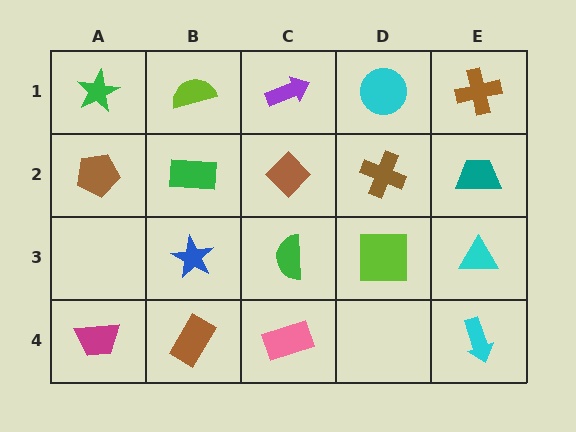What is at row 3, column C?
A green semicircle.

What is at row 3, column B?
A blue star.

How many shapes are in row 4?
4 shapes.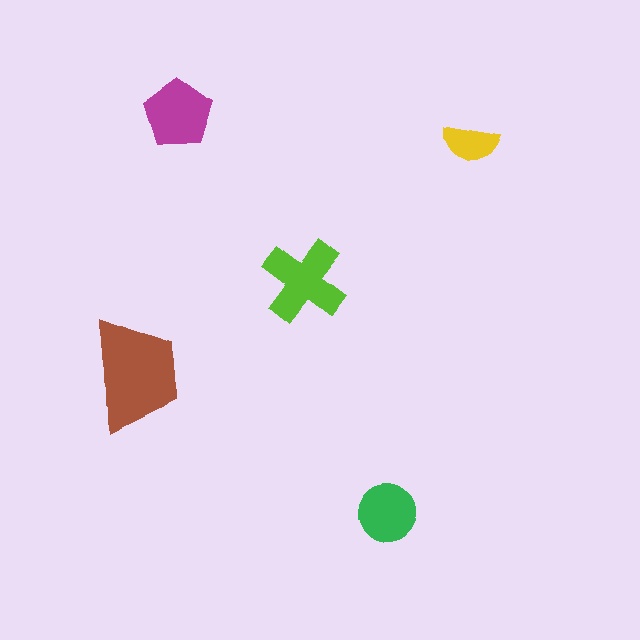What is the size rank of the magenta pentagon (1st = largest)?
3rd.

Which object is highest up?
The magenta pentagon is topmost.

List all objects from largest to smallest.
The brown trapezoid, the lime cross, the magenta pentagon, the green circle, the yellow semicircle.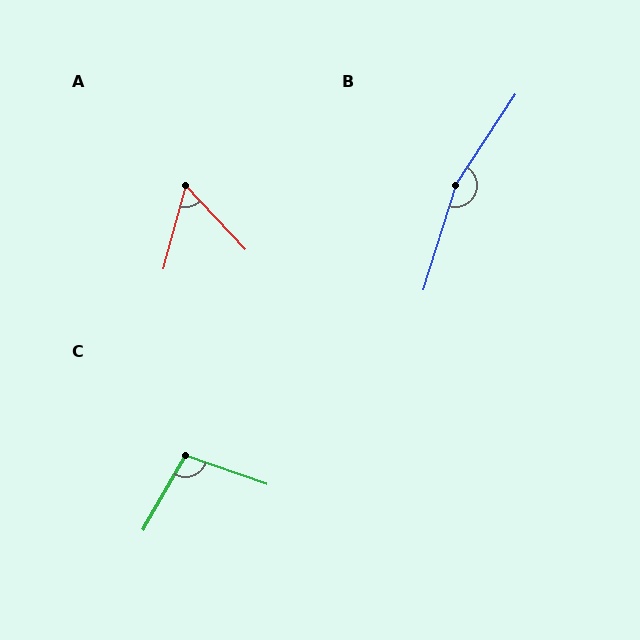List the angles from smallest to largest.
A (58°), C (100°), B (163°).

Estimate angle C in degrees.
Approximately 100 degrees.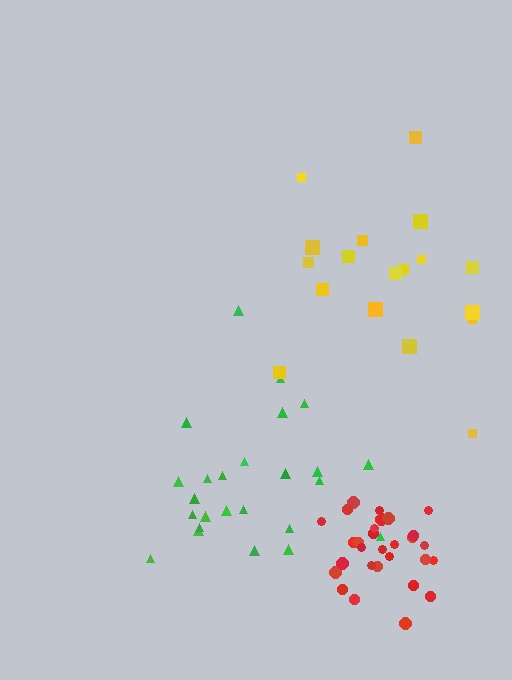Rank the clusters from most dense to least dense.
red, green, yellow.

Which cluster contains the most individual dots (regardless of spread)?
Red (29).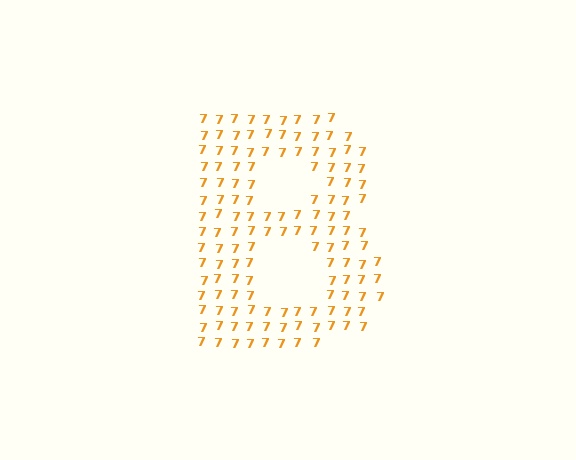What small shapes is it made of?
It is made of small digit 7's.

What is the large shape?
The large shape is the letter B.